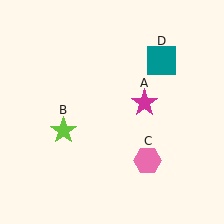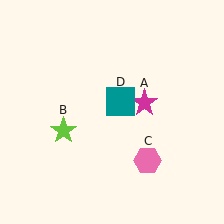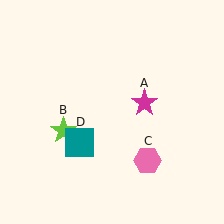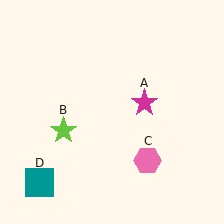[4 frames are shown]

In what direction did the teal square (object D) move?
The teal square (object D) moved down and to the left.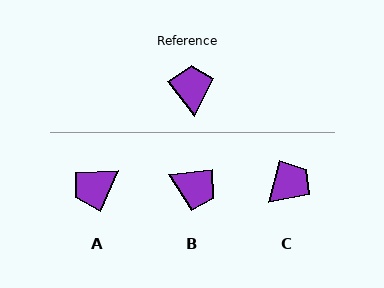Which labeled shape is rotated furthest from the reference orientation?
B, about 121 degrees away.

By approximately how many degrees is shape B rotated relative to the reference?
Approximately 121 degrees clockwise.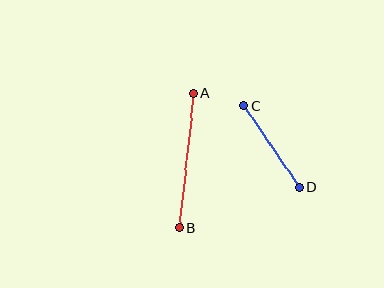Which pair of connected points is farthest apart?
Points A and B are farthest apart.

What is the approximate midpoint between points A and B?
The midpoint is at approximately (186, 161) pixels.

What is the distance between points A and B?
The distance is approximately 136 pixels.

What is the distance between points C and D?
The distance is approximately 99 pixels.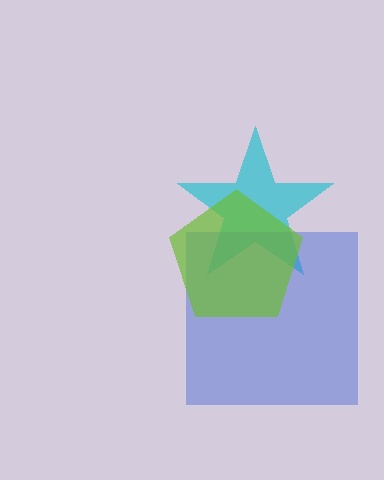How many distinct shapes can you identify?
There are 3 distinct shapes: a cyan star, a blue square, a lime pentagon.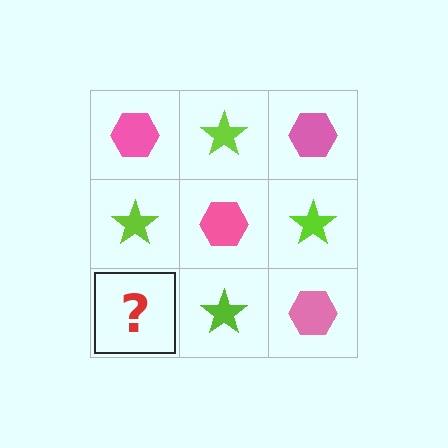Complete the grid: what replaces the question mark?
The question mark should be replaced with a pink hexagon.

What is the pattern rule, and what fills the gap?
The rule is that it alternates pink hexagon and lime star in a checkerboard pattern. The gap should be filled with a pink hexagon.